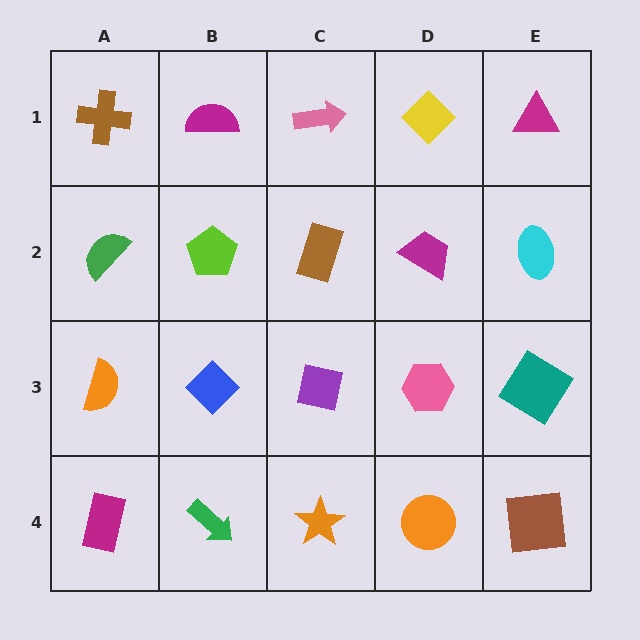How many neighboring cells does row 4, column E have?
2.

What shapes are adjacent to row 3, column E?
A cyan ellipse (row 2, column E), a brown square (row 4, column E), a pink hexagon (row 3, column D).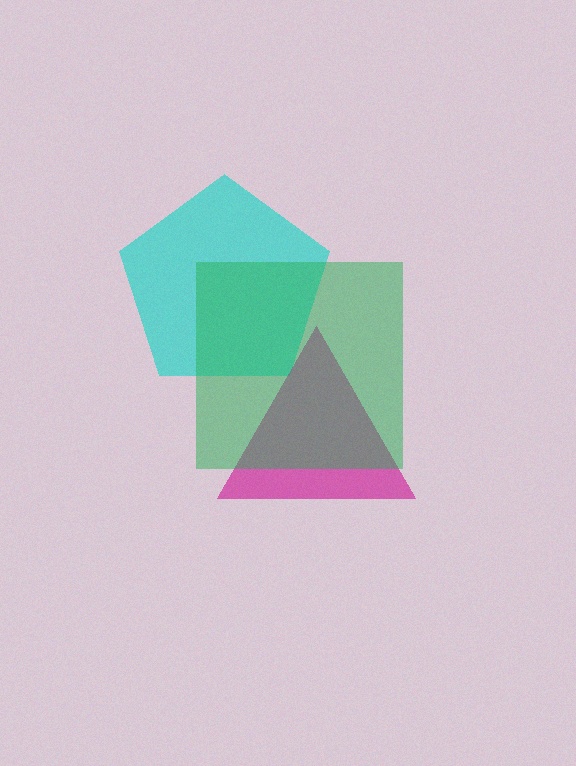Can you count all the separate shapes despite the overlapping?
Yes, there are 3 separate shapes.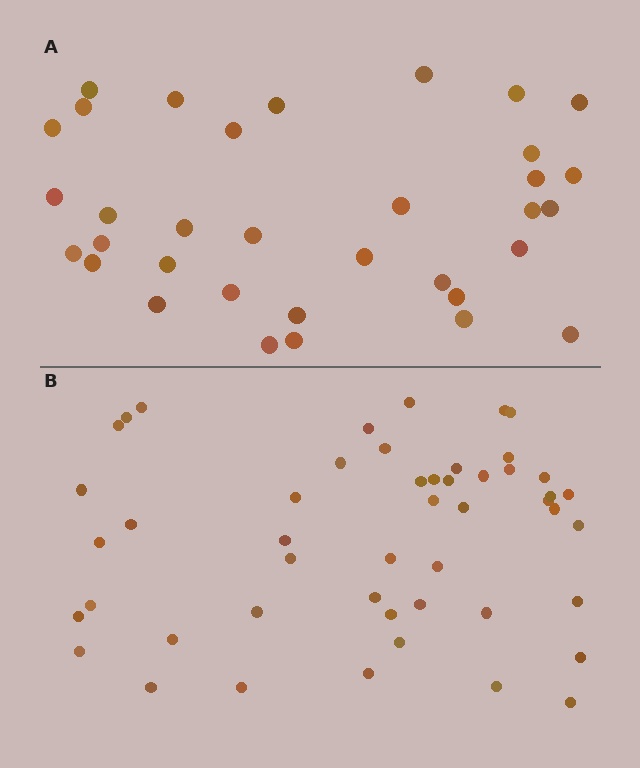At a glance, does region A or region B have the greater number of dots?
Region B (the bottom region) has more dots.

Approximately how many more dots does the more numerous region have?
Region B has approximately 15 more dots than region A.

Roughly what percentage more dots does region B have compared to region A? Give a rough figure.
About 45% more.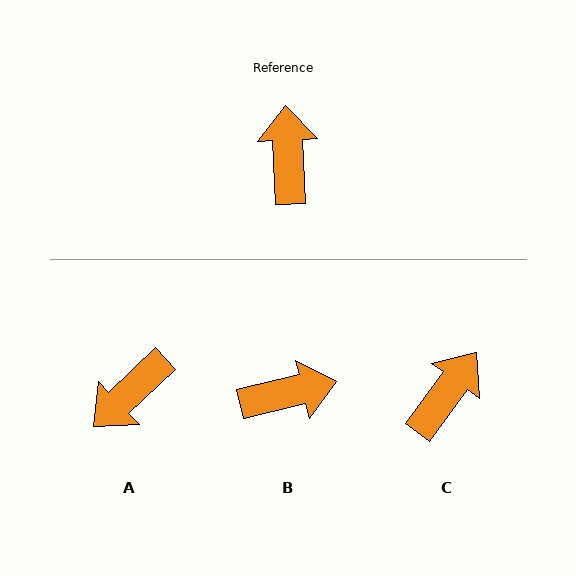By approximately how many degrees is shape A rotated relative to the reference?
Approximately 131 degrees counter-clockwise.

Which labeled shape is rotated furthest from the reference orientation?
A, about 131 degrees away.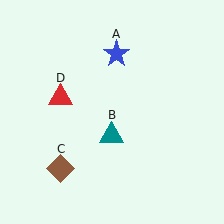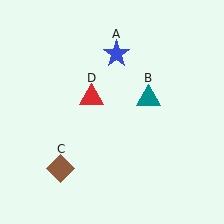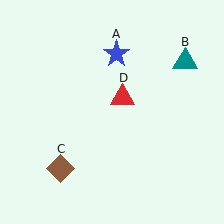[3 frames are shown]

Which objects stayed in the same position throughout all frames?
Blue star (object A) and brown diamond (object C) remained stationary.